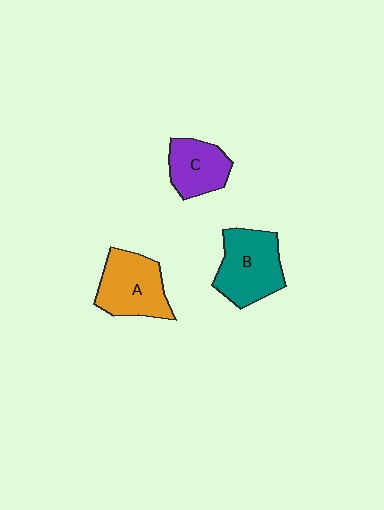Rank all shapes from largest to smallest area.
From largest to smallest: B (teal), A (orange), C (purple).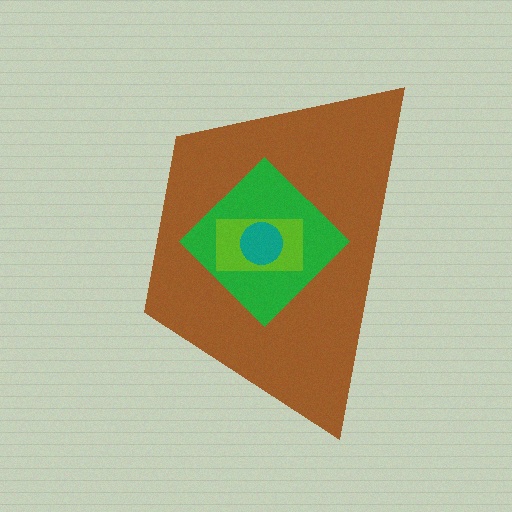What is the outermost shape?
The brown trapezoid.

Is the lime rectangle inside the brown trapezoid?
Yes.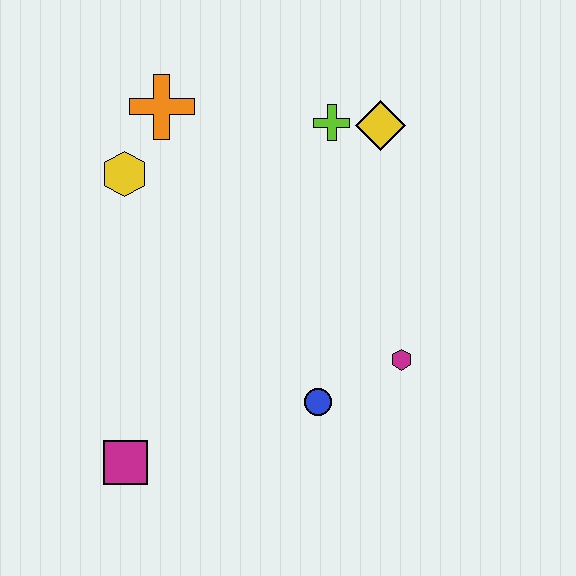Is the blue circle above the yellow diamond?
No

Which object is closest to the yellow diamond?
The lime cross is closest to the yellow diamond.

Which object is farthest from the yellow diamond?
The magenta square is farthest from the yellow diamond.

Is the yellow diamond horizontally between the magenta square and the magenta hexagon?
Yes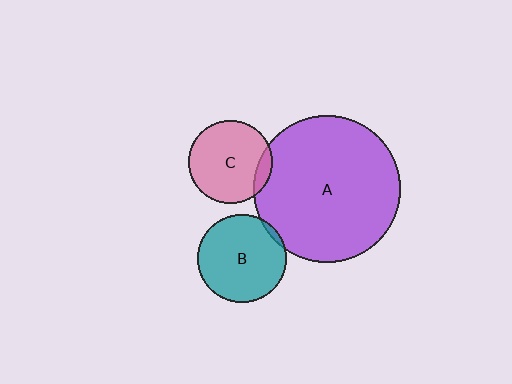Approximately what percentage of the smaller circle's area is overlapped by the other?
Approximately 5%.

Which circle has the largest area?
Circle A (purple).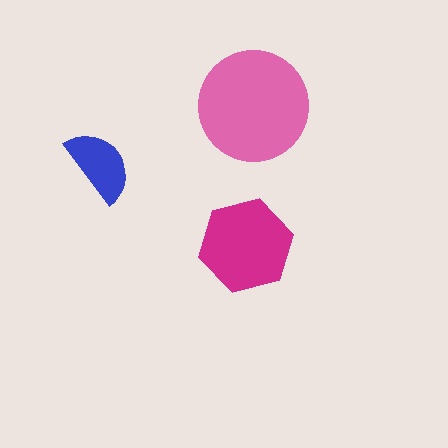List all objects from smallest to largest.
The blue semicircle, the magenta hexagon, the pink circle.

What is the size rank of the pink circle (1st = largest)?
1st.